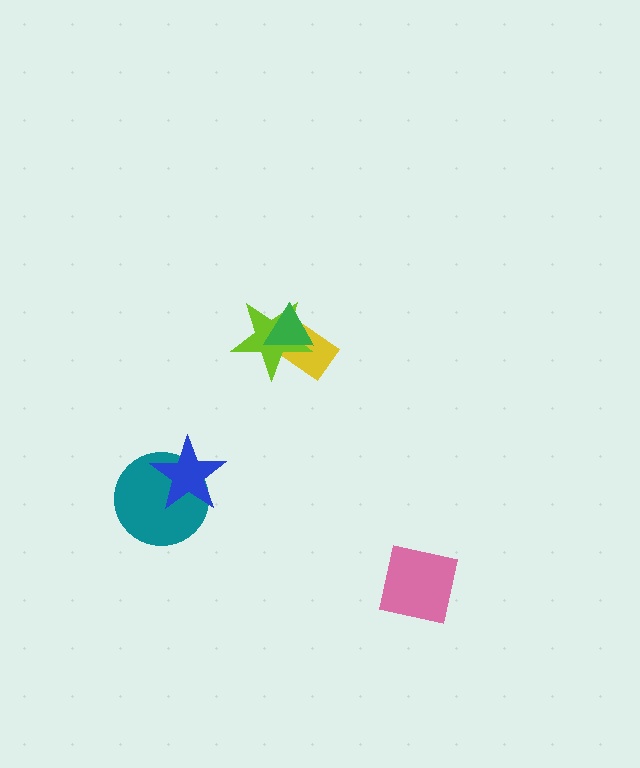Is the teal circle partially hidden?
Yes, it is partially covered by another shape.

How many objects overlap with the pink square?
0 objects overlap with the pink square.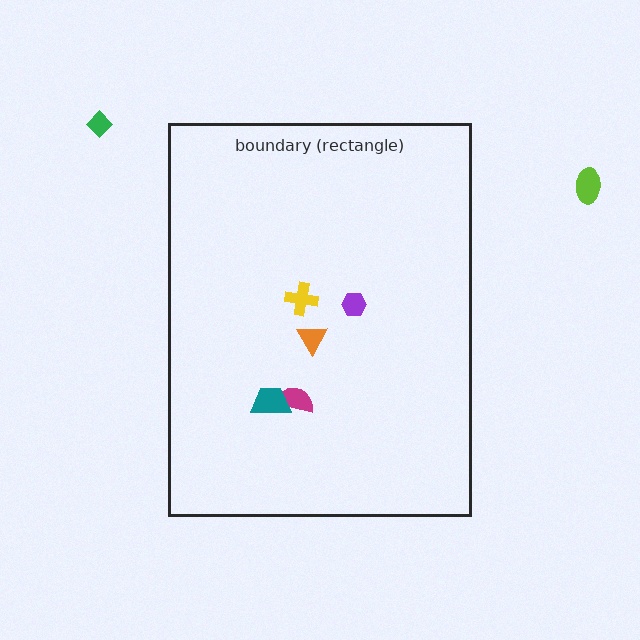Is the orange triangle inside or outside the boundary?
Inside.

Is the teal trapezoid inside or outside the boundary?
Inside.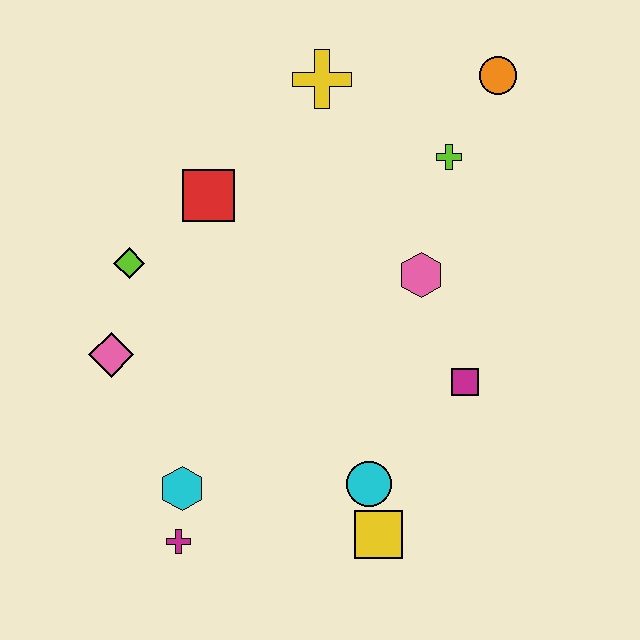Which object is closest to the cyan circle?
The yellow square is closest to the cyan circle.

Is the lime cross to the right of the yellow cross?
Yes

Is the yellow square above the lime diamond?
No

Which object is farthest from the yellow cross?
The magenta cross is farthest from the yellow cross.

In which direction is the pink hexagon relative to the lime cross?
The pink hexagon is below the lime cross.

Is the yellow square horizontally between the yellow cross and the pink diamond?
No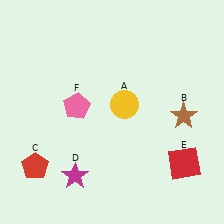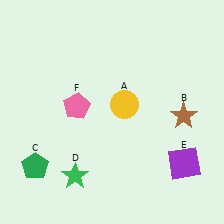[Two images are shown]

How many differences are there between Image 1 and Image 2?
There are 3 differences between the two images.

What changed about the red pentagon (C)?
In Image 1, C is red. In Image 2, it changed to green.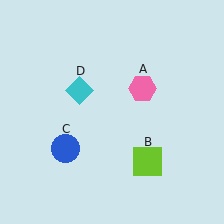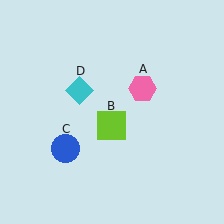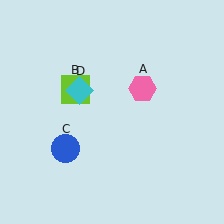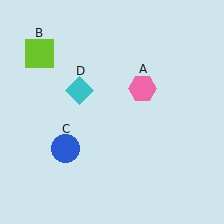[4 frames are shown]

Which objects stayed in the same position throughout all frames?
Pink hexagon (object A) and blue circle (object C) and cyan diamond (object D) remained stationary.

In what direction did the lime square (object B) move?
The lime square (object B) moved up and to the left.